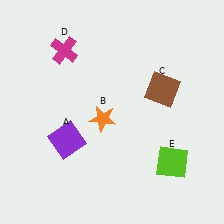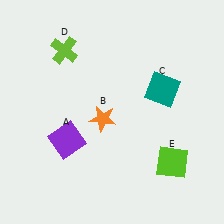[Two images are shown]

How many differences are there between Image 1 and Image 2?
There are 2 differences between the two images.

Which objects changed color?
C changed from brown to teal. D changed from magenta to lime.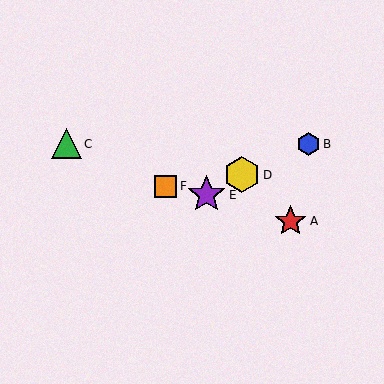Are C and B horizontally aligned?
Yes, both are at y≈144.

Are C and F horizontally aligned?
No, C is at y≈144 and F is at y≈186.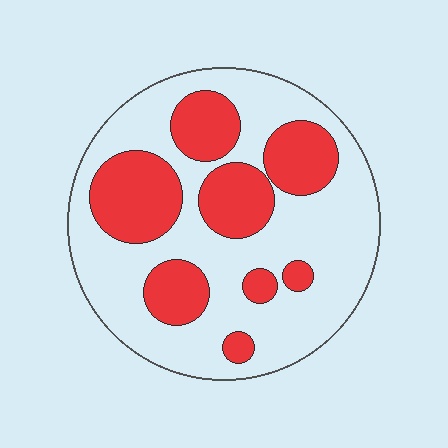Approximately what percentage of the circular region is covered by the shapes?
Approximately 35%.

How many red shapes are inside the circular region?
8.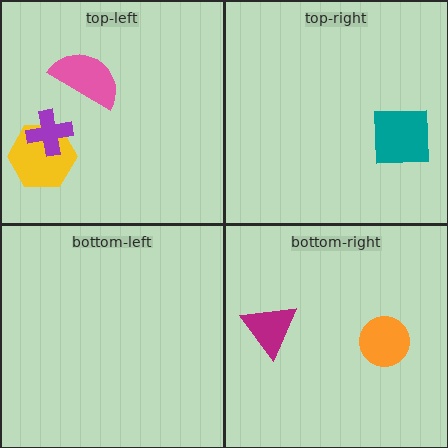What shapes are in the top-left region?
The yellow hexagon, the pink semicircle, the purple cross.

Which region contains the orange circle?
The bottom-right region.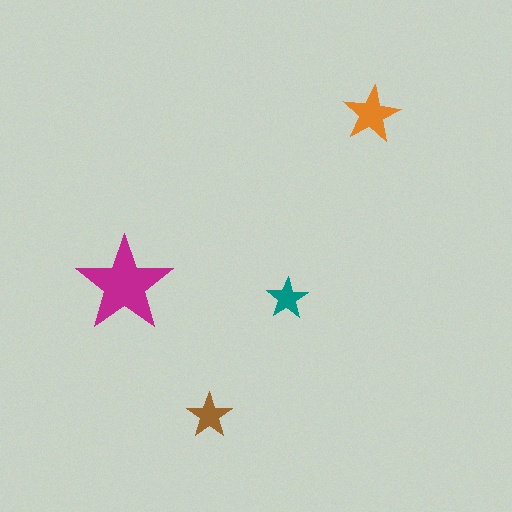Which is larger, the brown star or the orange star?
The orange one.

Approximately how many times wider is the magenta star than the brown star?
About 2 times wider.